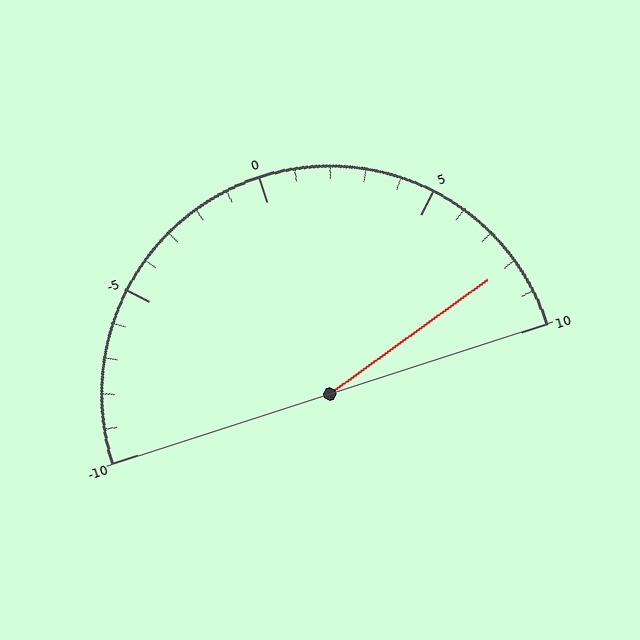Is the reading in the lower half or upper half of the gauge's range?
The reading is in the upper half of the range (-10 to 10).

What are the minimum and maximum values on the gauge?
The gauge ranges from -10 to 10.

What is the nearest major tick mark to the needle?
The nearest major tick mark is 10.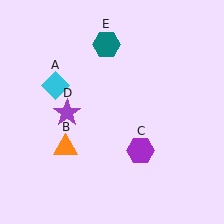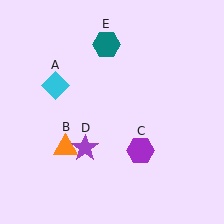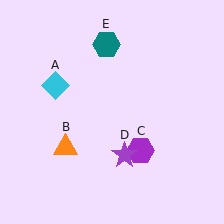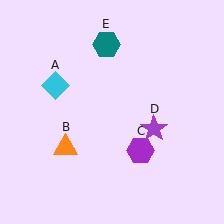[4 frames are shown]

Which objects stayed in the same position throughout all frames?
Cyan diamond (object A) and orange triangle (object B) and purple hexagon (object C) and teal hexagon (object E) remained stationary.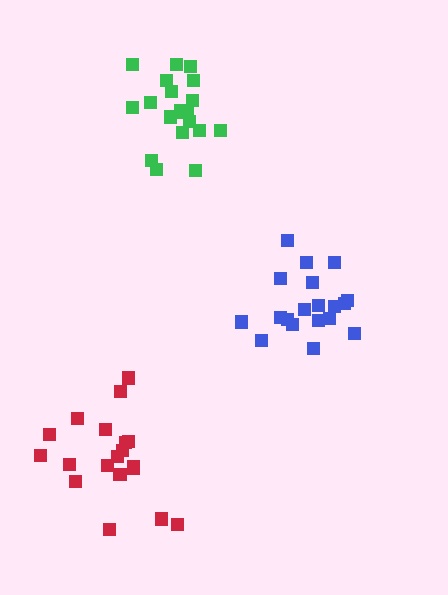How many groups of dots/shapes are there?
There are 3 groups.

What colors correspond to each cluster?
The clusters are colored: green, blue, red.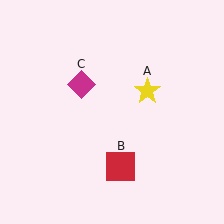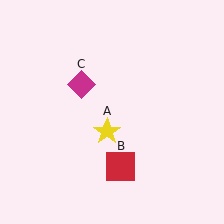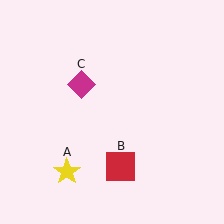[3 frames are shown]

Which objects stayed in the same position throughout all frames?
Red square (object B) and magenta diamond (object C) remained stationary.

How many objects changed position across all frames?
1 object changed position: yellow star (object A).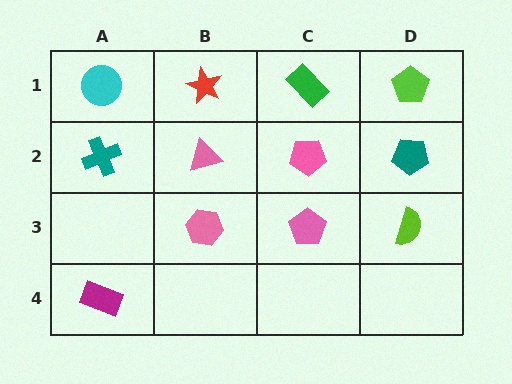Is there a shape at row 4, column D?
No, that cell is empty.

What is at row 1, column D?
A lime pentagon.